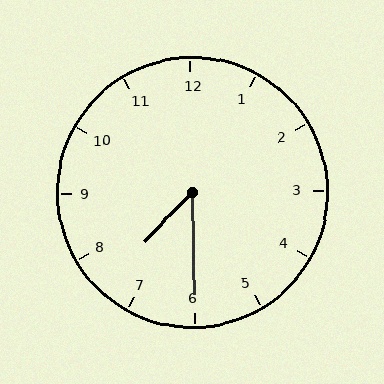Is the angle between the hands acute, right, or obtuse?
It is acute.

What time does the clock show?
7:30.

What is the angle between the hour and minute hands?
Approximately 45 degrees.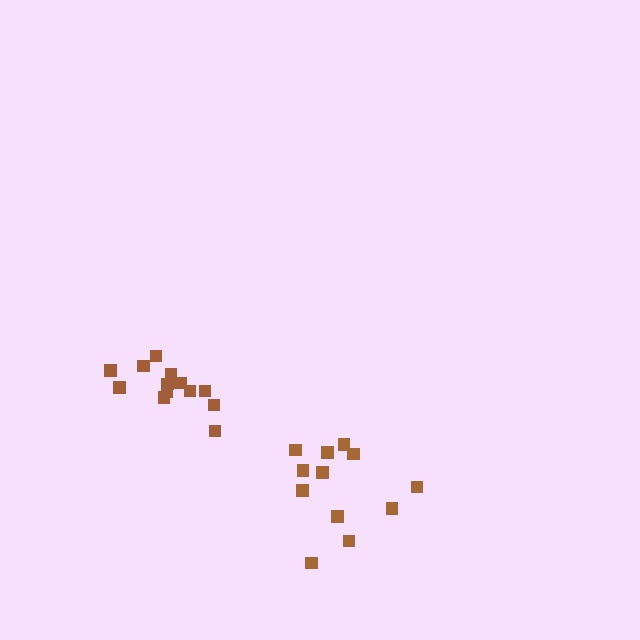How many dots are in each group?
Group 1: 13 dots, Group 2: 12 dots (25 total).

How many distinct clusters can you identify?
There are 2 distinct clusters.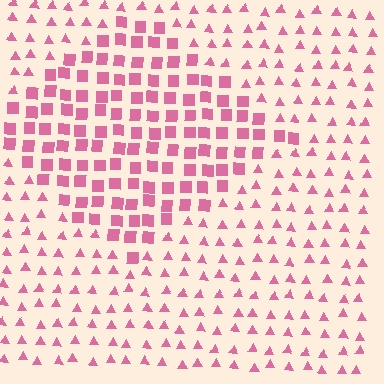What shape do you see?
I see a diamond.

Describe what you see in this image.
The image is filled with small pink elements arranged in a uniform grid. A diamond-shaped region contains squares, while the surrounding area contains triangles. The boundary is defined purely by the change in element shape.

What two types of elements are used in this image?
The image uses squares inside the diamond region and triangles outside it.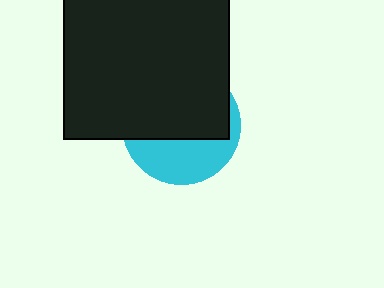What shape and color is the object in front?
The object in front is a black rectangle.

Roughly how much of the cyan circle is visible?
A small part of it is visible (roughly 39%).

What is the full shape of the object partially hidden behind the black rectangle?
The partially hidden object is a cyan circle.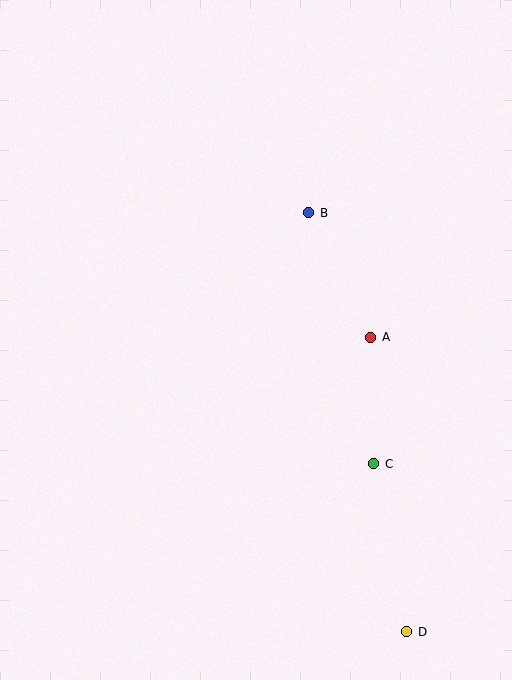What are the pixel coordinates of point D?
Point D is at (407, 632).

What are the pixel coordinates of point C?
Point C is at (374, 464).